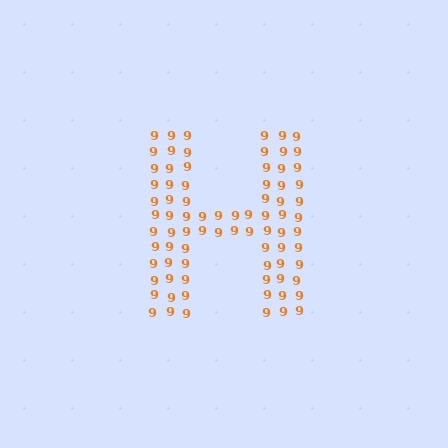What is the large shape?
The large shape is the letter H.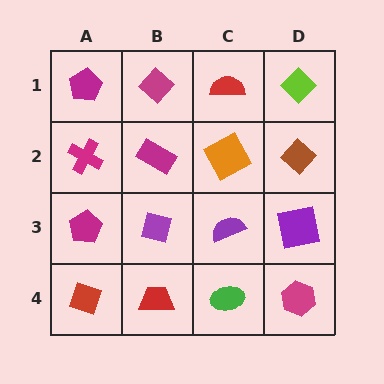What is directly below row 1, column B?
A magenta rectangle.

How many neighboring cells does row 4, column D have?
2.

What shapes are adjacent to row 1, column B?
A magenta rectangle (row 2, column B), a magenta pentagon (row 1, column A), a red semicircle (row 1, column C).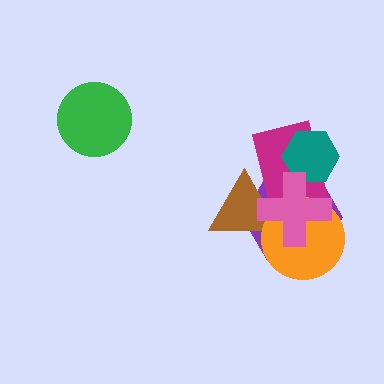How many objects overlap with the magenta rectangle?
5 objects overlap with the magenta rectangle.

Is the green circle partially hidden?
No, no other shape covers it.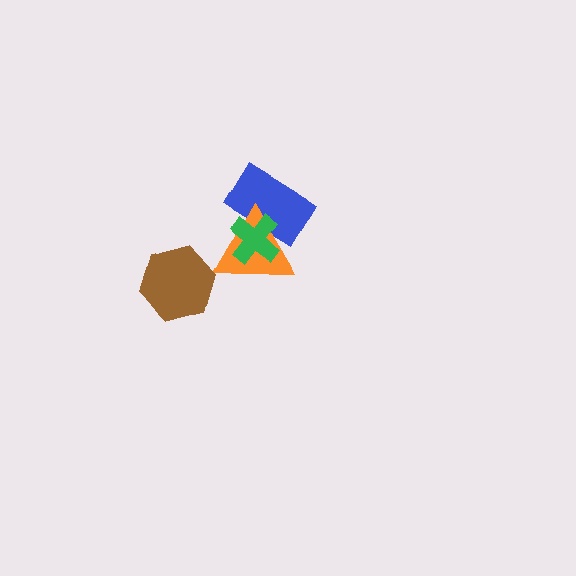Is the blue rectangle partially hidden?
Yes, it is partially covered by another shape.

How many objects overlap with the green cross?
2 objects overlap with the green cross.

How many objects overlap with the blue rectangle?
2 objects overlap with the blue rectangle.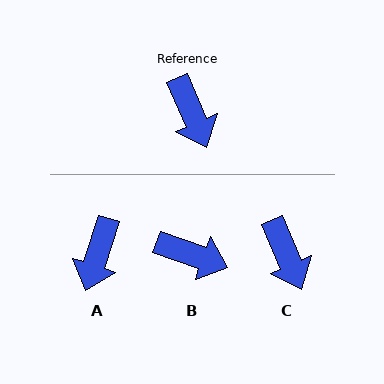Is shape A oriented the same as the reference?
No, it is off by about 41 degrees.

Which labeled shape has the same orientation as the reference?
C.